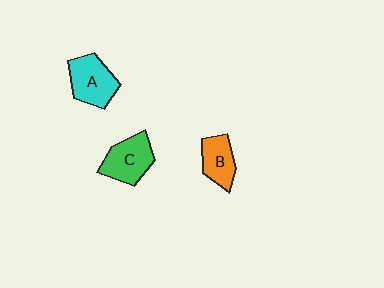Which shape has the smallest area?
Shape B (orange).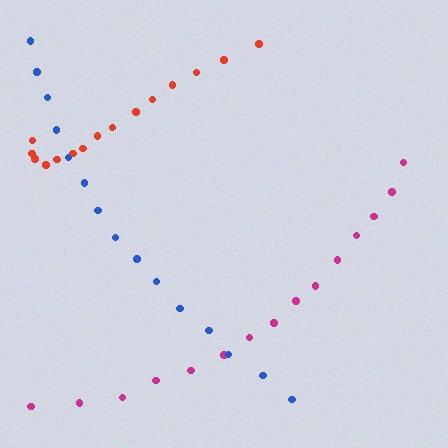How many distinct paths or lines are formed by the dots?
There are 3 distinct paths.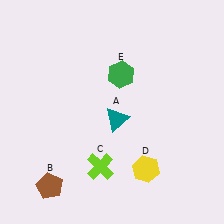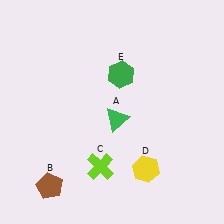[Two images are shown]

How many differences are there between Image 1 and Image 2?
There is 1 difference between the two images.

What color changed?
The triangle (A) changed from teal in Image 1 to green in Image 2.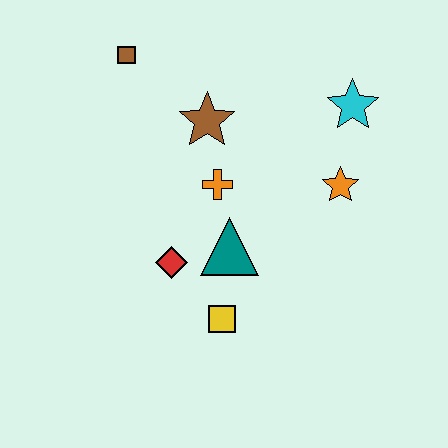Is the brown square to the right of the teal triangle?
No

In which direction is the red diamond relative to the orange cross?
The red diamond is below the orange cross.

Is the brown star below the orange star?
No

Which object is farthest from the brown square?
The yellow square is farthest from the brown square.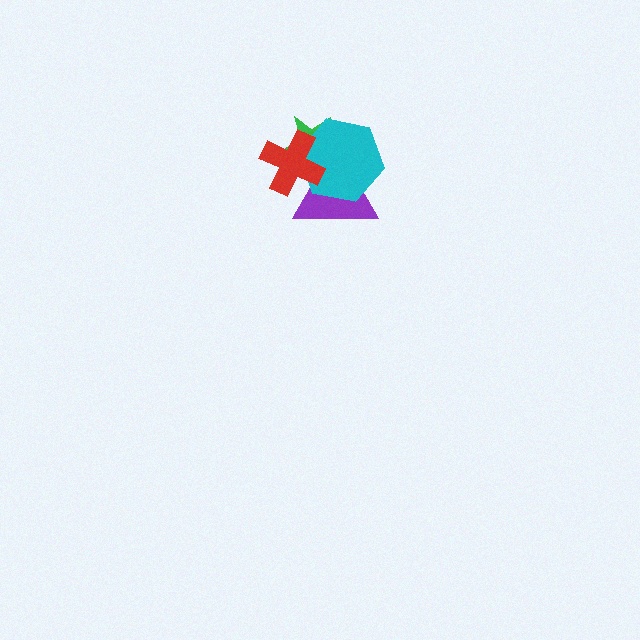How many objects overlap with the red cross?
3 objects overlap with the red cross.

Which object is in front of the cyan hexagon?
The red cross is in front of the cyan hexagon.